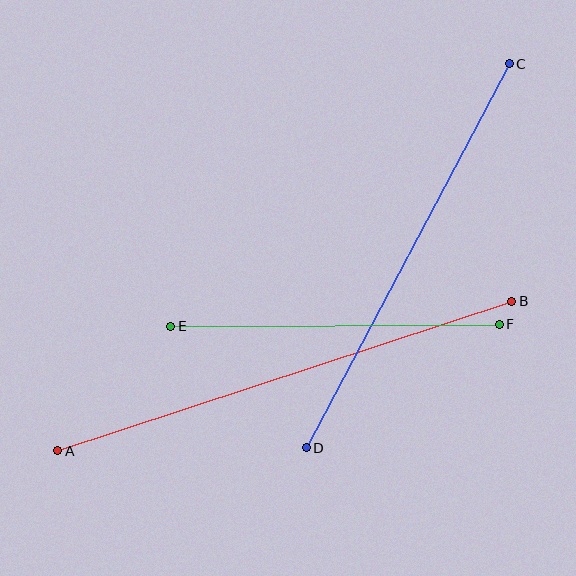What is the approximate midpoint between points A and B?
The midpoint is at approximately (285, 376) pixels.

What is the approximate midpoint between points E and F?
The midpoint is at approximately (335, 325) pixels.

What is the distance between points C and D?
The distance is approximately 434 pixels.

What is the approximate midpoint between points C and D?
The midpoint is at approximately (408, 256) pixels.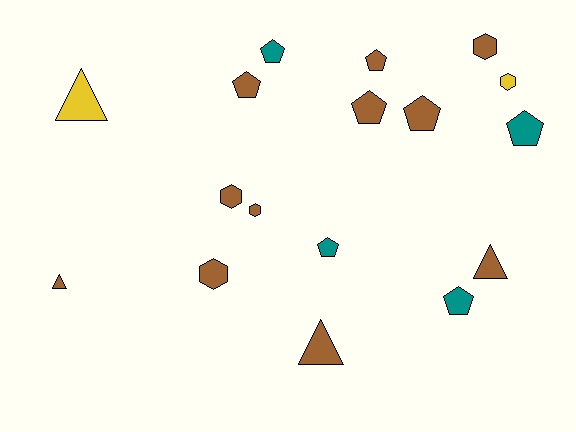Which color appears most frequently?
Brown, with 11 objects.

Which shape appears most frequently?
Pentagon, with 8 objects.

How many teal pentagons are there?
There are 4 teal pentagons.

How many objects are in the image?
There are 17 objects.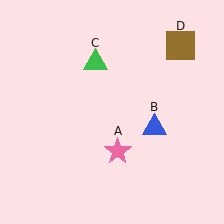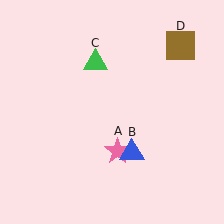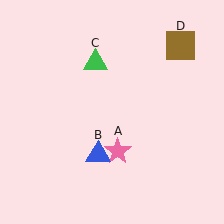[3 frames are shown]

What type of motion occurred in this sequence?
The blue triangle (object B) rotated clockwise around the center of the scene.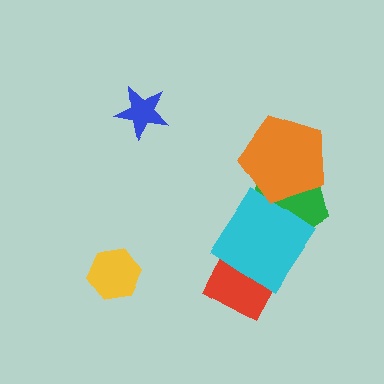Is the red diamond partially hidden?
Yes, it is partially covered by another shape.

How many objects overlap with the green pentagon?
2 objects overlap with the green pentagon.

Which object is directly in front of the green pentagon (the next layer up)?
The cyan diamond is directly in front of the green pentagon.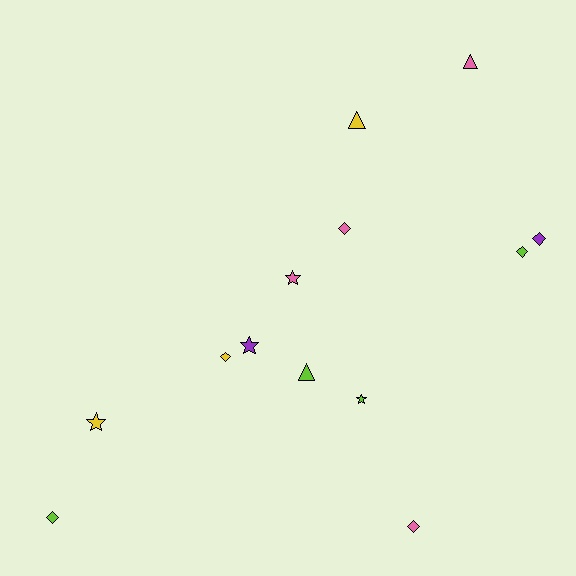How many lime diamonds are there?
There are 2 lime diamonds.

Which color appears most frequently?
Pink, with 4 objects.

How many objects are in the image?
There are 13 objects.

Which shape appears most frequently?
Diamond, with 6 objects.